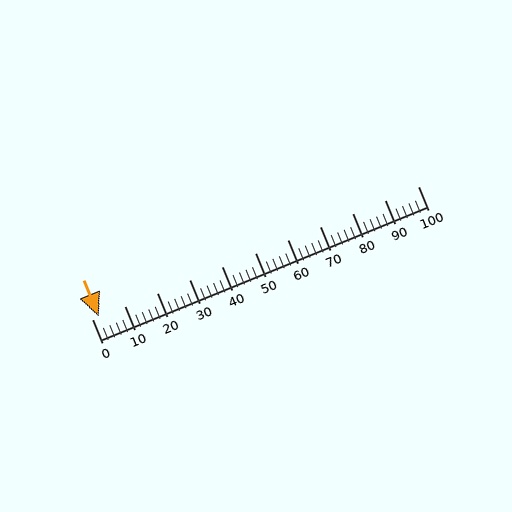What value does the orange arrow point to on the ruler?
The orange arrow points to approximately 2.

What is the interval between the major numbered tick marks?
The major tick marks are spaced 10 units apart.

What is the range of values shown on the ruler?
The ruler shows values from 0 to 100.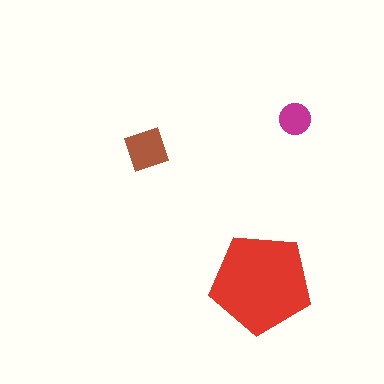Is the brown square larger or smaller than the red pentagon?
Smaller.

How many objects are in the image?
There are 3 objects in the image.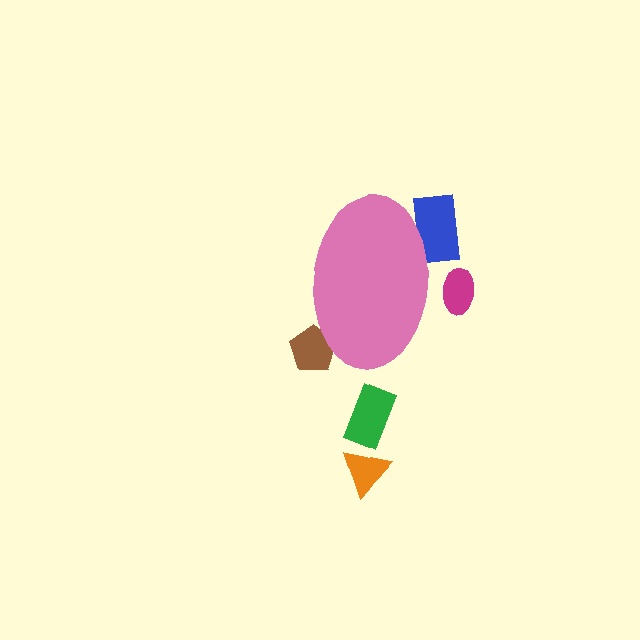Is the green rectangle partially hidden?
No, the green rectangle is fully visible.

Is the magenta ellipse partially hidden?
Yes, the magenta ellipse is partially hidden behind the pink ellipse.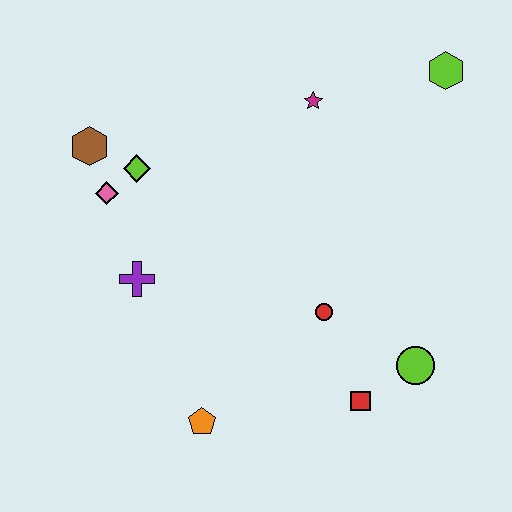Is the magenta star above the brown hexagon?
Yes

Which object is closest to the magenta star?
The lime hexagon is closest to the magenta star.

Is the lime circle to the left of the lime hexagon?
Yes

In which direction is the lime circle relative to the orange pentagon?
The lime circle is to the right of the orange pentagon.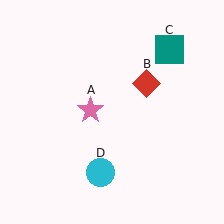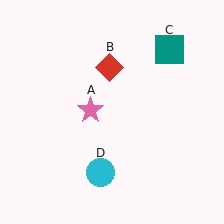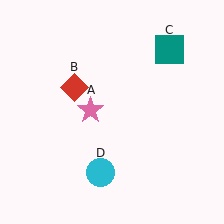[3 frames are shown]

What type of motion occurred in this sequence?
The red diamond (object B) rotated counterclockwise around the center of the scene.